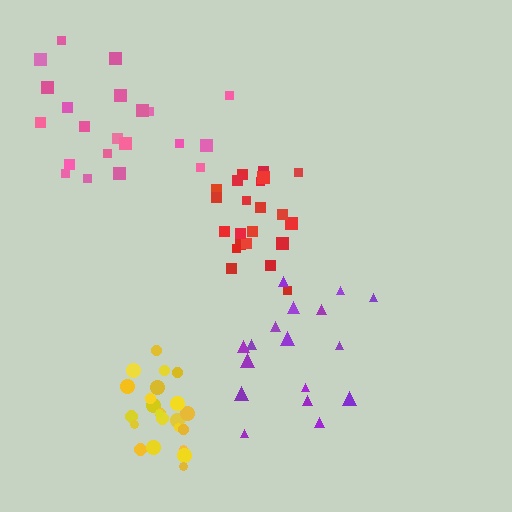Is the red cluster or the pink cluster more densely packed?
Red.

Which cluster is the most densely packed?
Yellow.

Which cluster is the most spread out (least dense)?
Purple.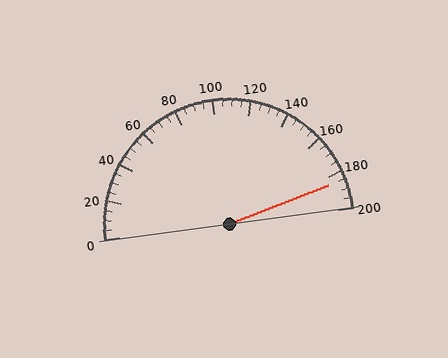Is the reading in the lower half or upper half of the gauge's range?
The reading is in the upper half of the range (0 to 200).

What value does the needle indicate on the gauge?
The needle indicates approximately 185.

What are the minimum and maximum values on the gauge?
The gauge ranges from 0 to 200.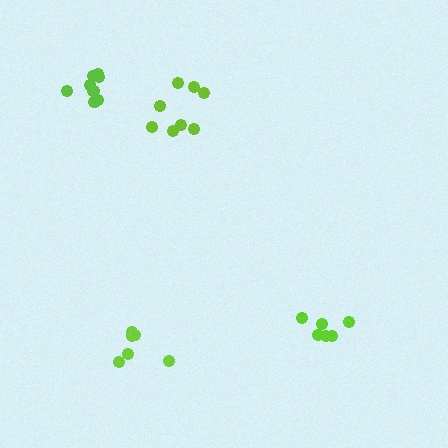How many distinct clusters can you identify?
There are 4 distinct clusters.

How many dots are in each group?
Group 1: 6 dots, Group 2: 8 dots, Group 3: 10 dots, Group 4: 6 dots (30 total).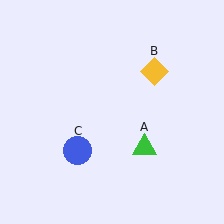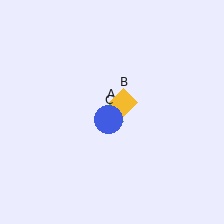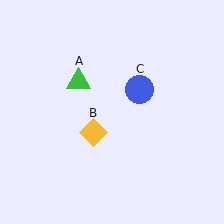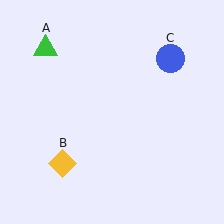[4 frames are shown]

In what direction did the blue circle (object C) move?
The blue circle (object C) moved up and to the right.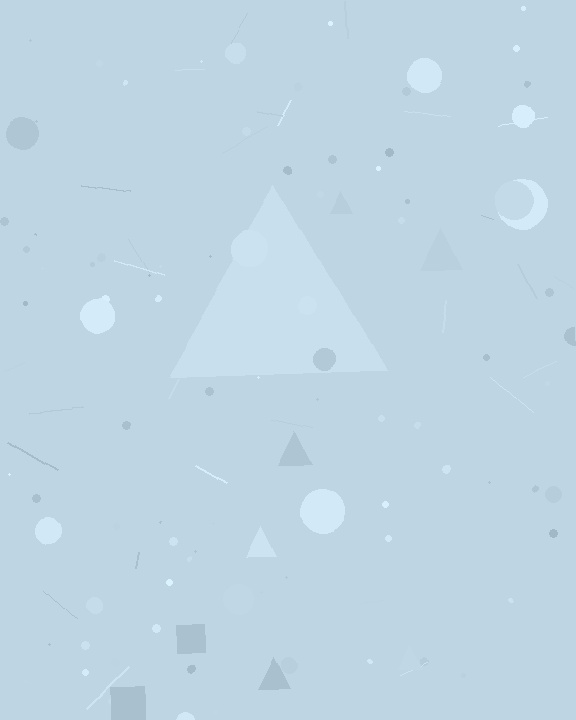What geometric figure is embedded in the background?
A triangle is embedded in the background.